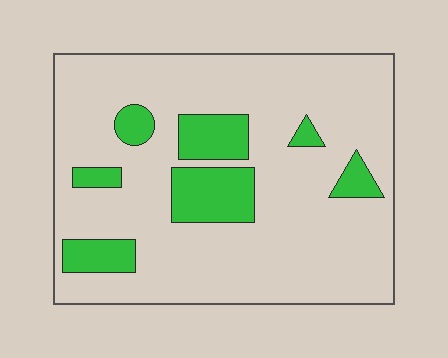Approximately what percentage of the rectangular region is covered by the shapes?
Approximately 15%.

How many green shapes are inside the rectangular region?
7.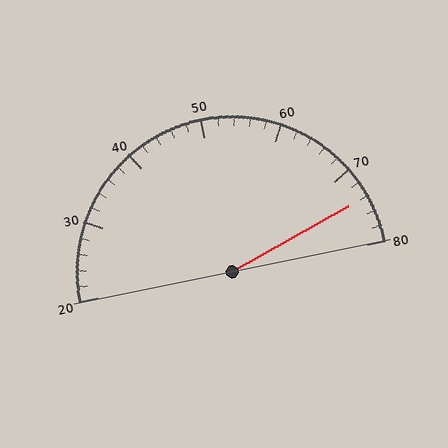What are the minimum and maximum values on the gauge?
The gauge ranges from 20 to 80.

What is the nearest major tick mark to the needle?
The nearest major tick mark is 70.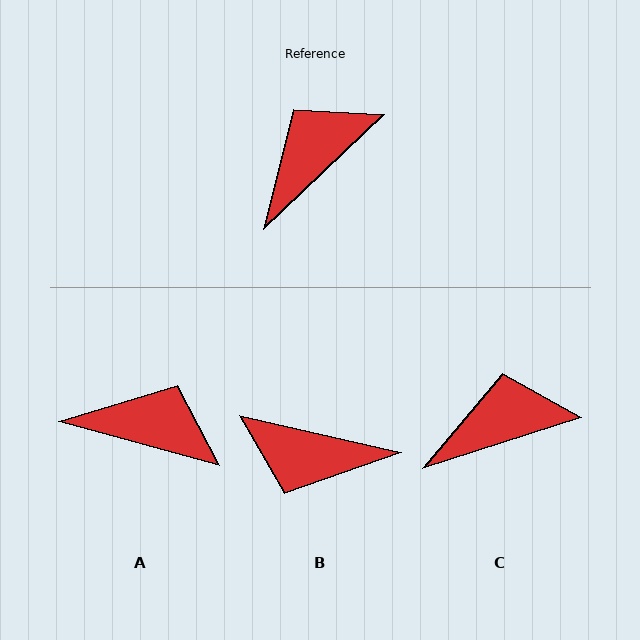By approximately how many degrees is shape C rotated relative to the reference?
Approximately 26 degrees clockwise.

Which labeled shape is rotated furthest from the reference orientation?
B, about 124 degrees away.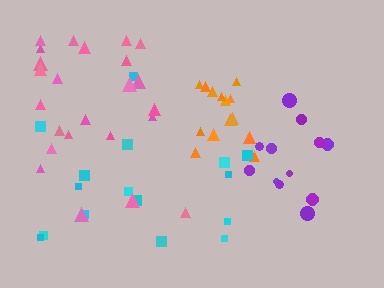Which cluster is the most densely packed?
Orange.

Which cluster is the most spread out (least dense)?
Cyan.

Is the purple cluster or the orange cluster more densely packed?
Orange.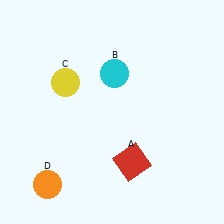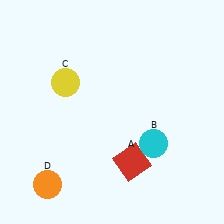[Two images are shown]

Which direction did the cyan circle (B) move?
The cyan circle (B) moved down.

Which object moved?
The cyan circle (B) moved down.